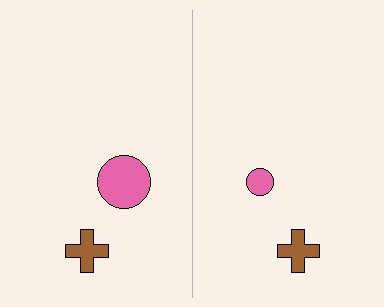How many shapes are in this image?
There are 4 shapes in this image.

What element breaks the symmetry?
The pink circle on the right side has a different size than its mirror counterpart.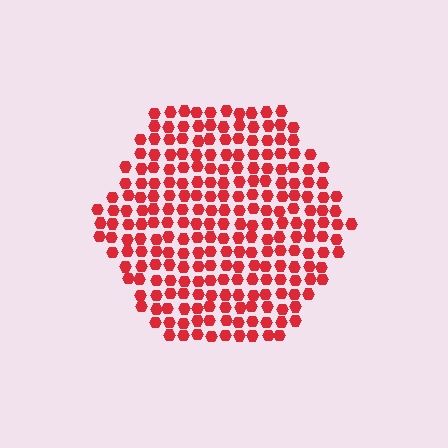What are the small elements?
The small elements are hexagons.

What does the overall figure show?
The overall figure shows a hexagon.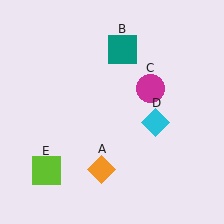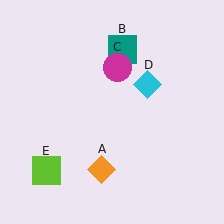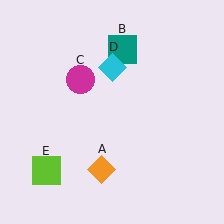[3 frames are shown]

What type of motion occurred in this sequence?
The magenta circle (object C), cyan diamond (object D) rotated counterclockwise around the center of the scene.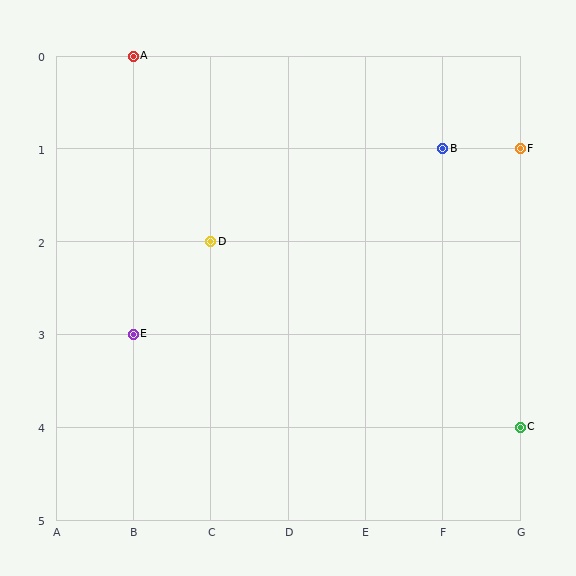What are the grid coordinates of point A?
Point A is at grid coordinates (B, 0).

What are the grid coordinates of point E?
Point E is at grid coordinates (B, 3).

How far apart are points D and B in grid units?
Points D and B are 3 columns and 1 row apart (about 3.2 grid units diagonally).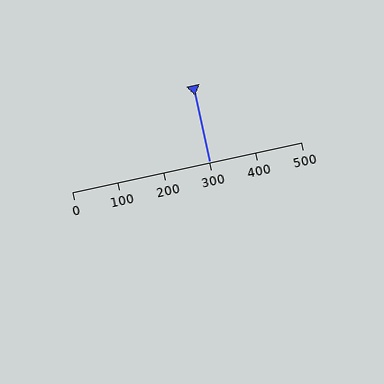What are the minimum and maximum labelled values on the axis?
The axis runs from 0 to 500.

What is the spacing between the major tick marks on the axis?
The major ticks are spaced 100 apart.